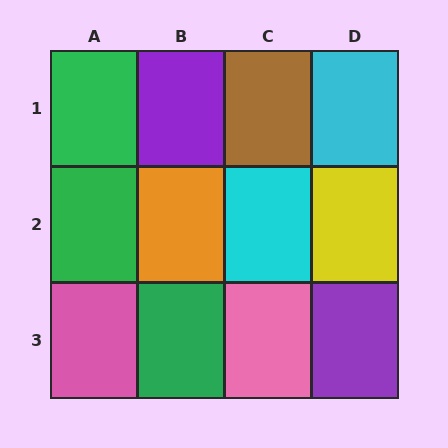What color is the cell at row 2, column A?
Green.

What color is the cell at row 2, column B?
Orange.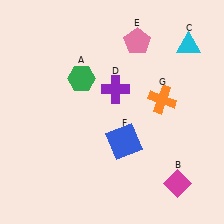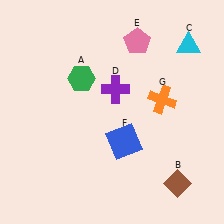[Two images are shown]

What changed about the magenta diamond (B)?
In Image 1, B is magenta. In Image 2, it changed to brown.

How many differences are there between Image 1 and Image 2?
There is 1 difference between the two images.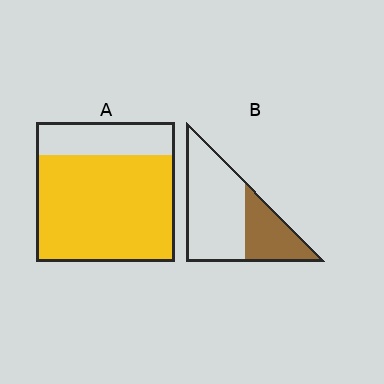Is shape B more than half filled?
No.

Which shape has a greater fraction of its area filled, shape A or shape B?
Shape A.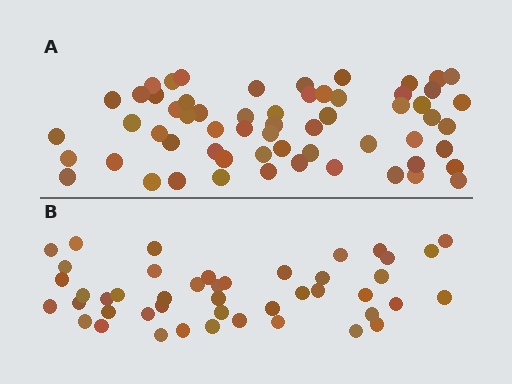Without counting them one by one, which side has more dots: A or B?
Region A (the top region) has more dots.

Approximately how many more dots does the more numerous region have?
Region A has approximately 15 more dots than region B.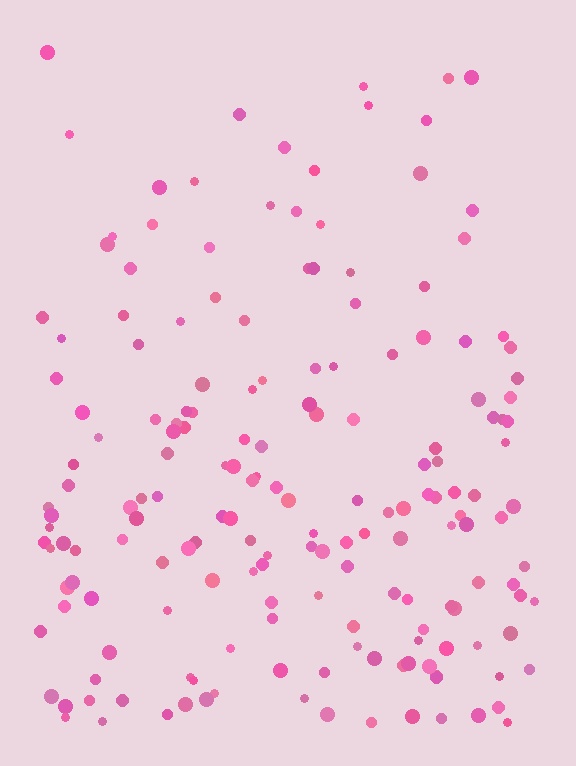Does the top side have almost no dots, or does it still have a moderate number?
Still a moderate number, just noticeably fewer than the bottom.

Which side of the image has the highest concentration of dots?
The bottom.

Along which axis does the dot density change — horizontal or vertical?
Vertical.